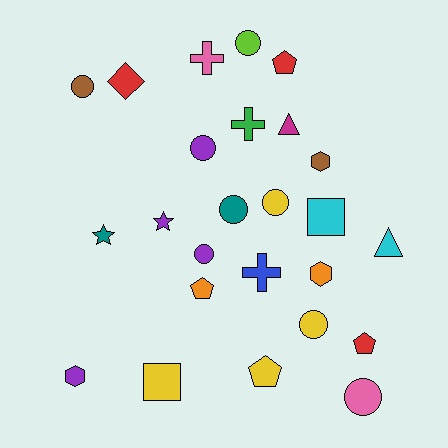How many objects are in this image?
There are 25 objects.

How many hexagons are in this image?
There are 3 hexagons.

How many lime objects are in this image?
There is 1 lime object.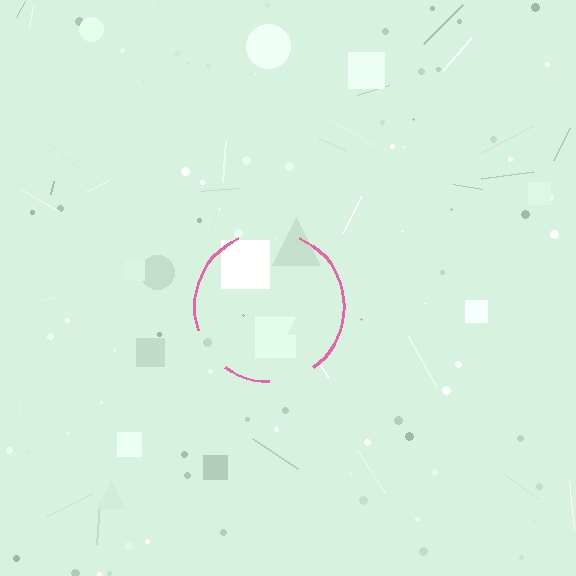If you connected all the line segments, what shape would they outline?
They would outline a circle.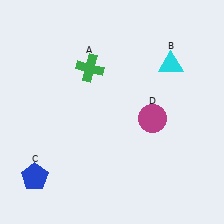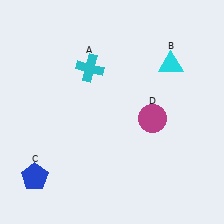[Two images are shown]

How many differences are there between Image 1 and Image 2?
There is 1 difference between the two images.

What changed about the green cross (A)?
In Image 1, A is green. In Image 2, it changed to cyan.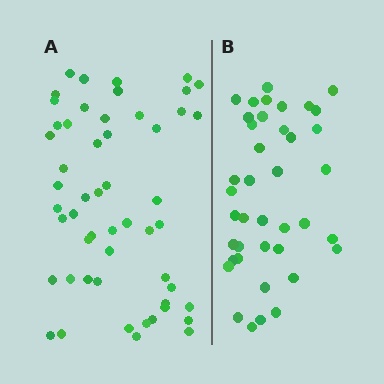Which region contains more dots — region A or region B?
Region A (the left region) has more dots.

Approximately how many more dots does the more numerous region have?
Region A has approximately 15 more dots than region B.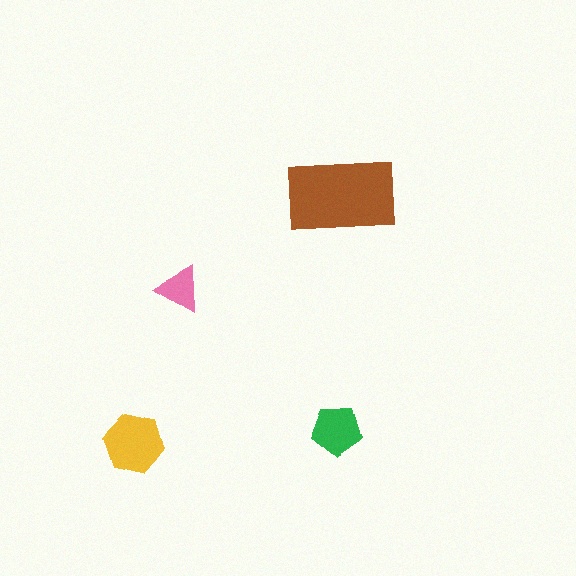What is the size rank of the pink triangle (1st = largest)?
4th.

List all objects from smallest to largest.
The pink triangle, the green pentagon, the yellow hexagon, the brown rectangle.